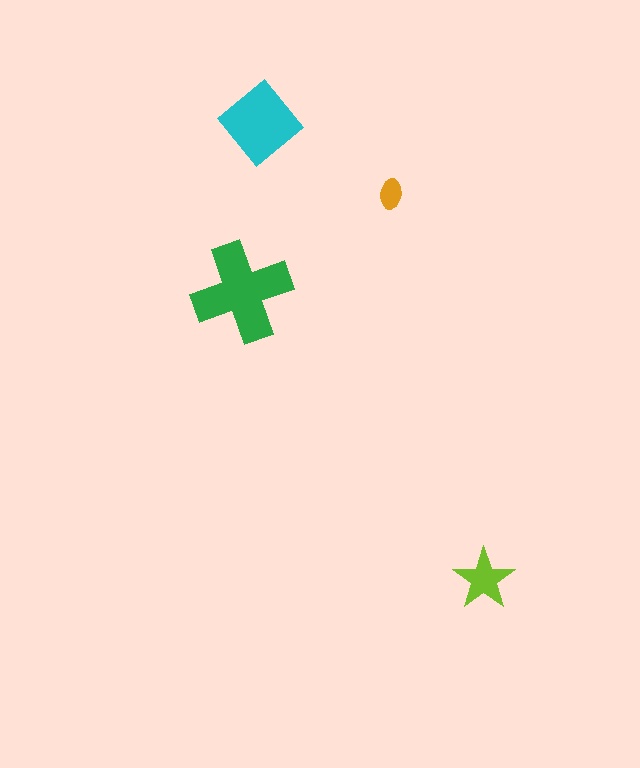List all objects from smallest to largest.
The orange ellipse, the lime star, the cyan diamond, the green cross.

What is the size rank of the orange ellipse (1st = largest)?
4th.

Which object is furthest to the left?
The green cross is leftmost.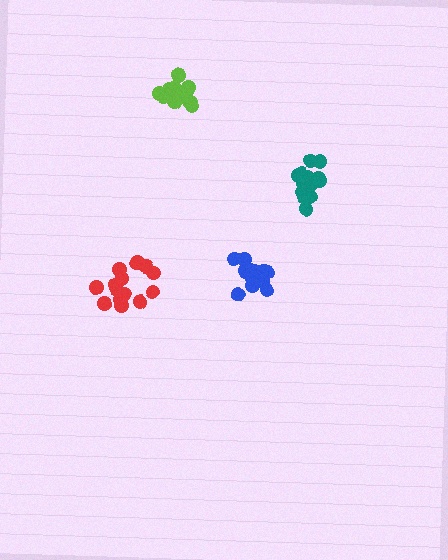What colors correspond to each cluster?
The clusters are colored: blue, lime, red, teal.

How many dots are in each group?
Group 1: 14 dots, Group 2: 13 dots, Group 3: 15 dots, Group 4: 17 dots (59 total).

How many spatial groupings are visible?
There are 4 spatial groupings.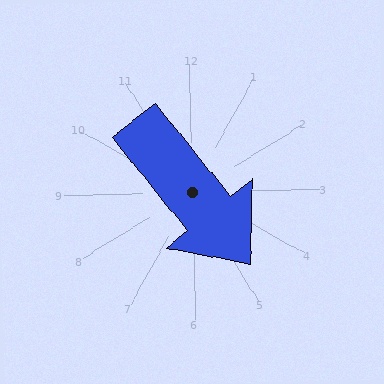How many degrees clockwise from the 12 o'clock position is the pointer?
Approximately 142 degrees.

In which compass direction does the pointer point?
Southeast.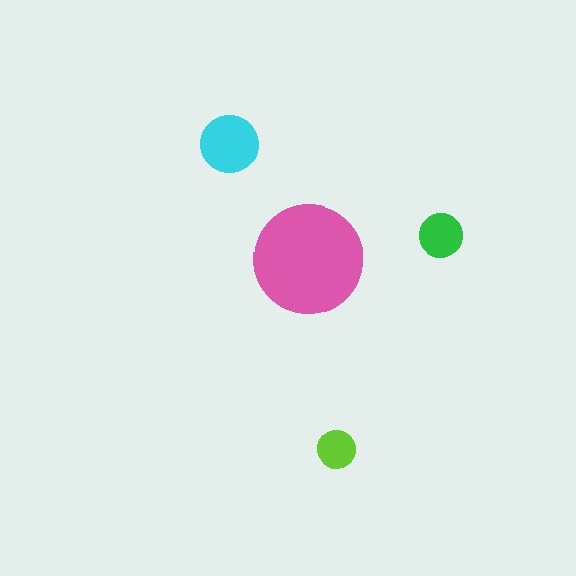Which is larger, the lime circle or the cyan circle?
The cyan one.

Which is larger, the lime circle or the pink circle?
The pink one.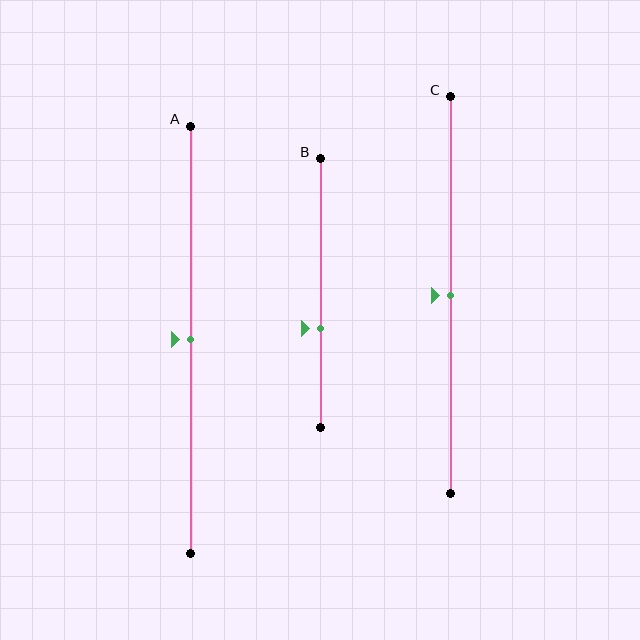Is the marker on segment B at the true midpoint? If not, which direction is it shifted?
No, the marker on segment B is shifted downward by about 13% of the segment length.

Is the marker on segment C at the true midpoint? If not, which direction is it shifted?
Yes, the marker on segment C is at the true midpoint.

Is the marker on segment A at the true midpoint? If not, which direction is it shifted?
Yes, the marker on segment A is at the true midpoint.